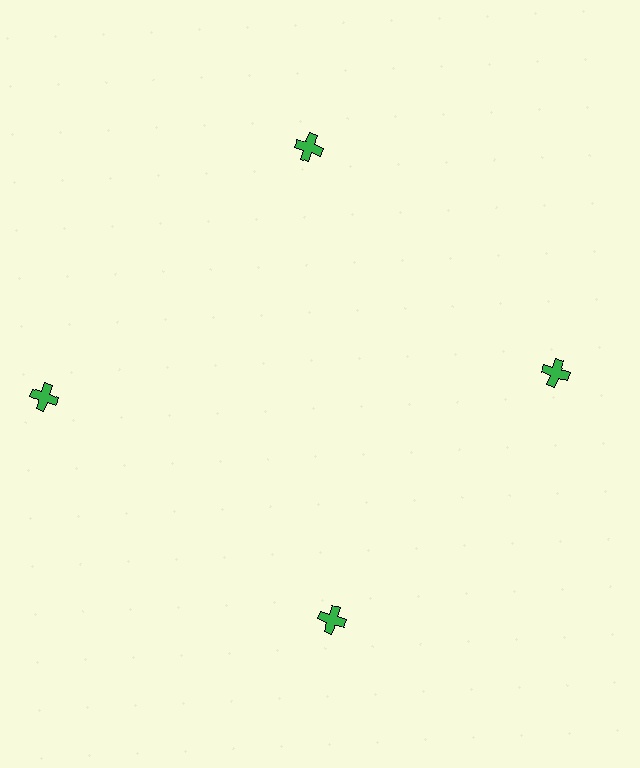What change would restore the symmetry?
The symmetry would be restored by moving it inward, back onto the ring so that all 4 crosses sit at equal angles and equal distance from the center.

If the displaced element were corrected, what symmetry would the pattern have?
It would have 4-fold rotational symmetry — the pattern would map onto itself every 90 degrees.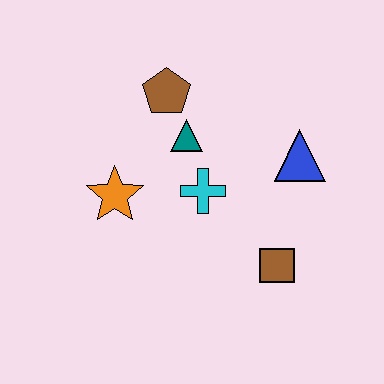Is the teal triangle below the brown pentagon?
Yes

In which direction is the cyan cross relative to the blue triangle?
The cyan cross is to the left of the blue triangle.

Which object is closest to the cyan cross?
The teal triangle is closest to the cyan cross.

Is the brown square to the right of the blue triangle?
No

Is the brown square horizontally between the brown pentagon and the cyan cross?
No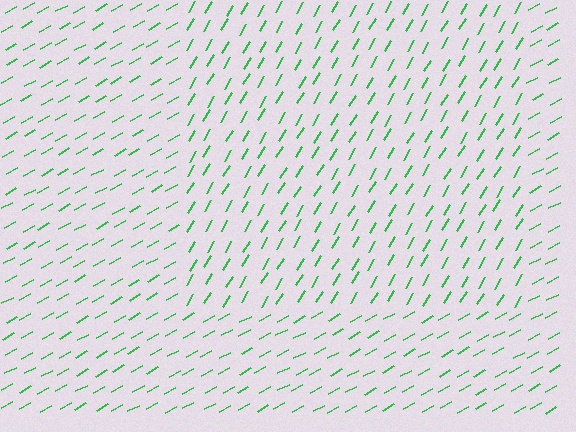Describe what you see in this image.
The image is filled with small green line segments. A rectangle region in the image has lines oriented differently from the surrounding lines, creating a visible texture boundary.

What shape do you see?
I see a rectangle.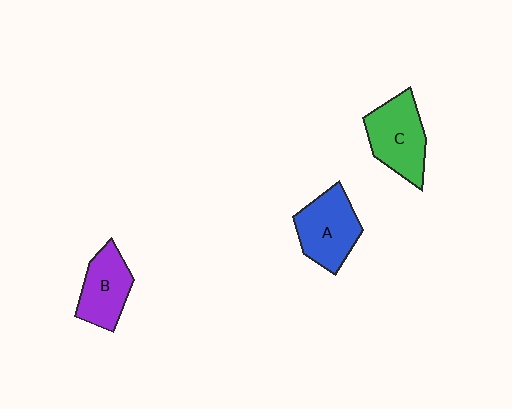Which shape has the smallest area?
Shape B (purple).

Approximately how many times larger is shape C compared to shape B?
Approximately 1.2 times.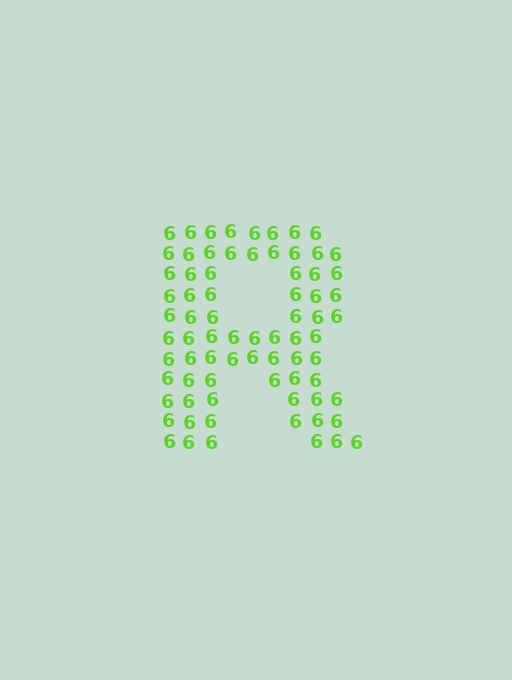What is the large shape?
The large shape is the letter R.